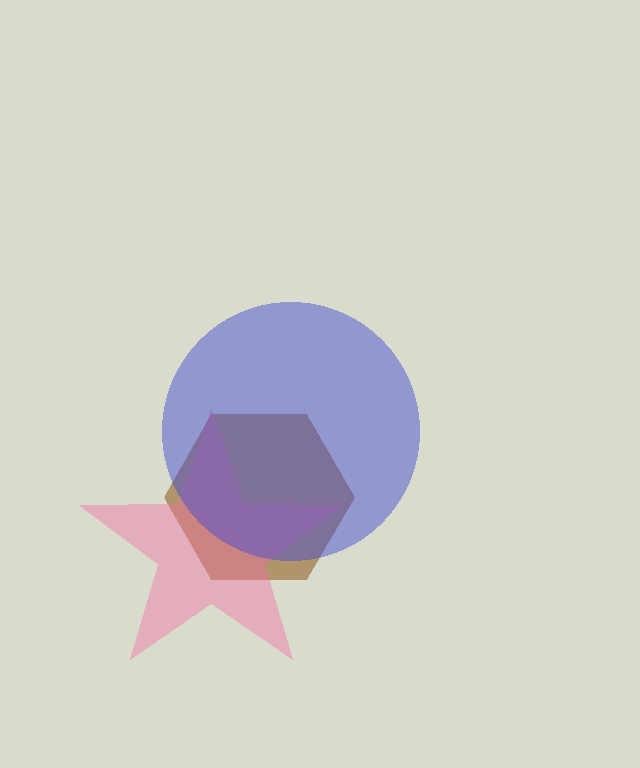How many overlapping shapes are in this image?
There are 3 overlapping shapes in the image.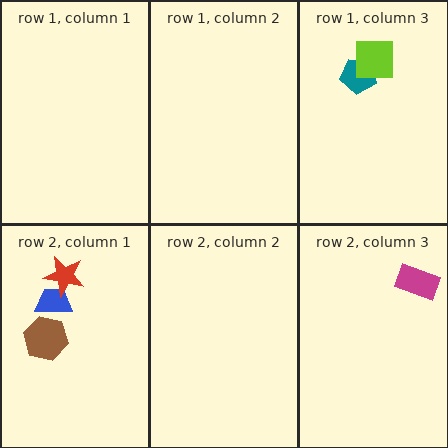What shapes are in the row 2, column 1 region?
The blue trapezoid, the red star, the brown hexagon.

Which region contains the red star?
The row 2, column 1 region.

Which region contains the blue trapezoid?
The row 2, column 1 region.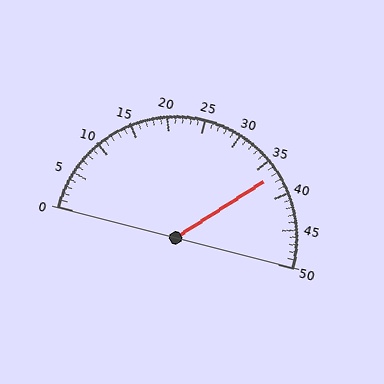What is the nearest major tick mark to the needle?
The nearest major tick mark is 35.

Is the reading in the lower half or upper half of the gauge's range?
The reading is in the upper half of the range (0 to 50).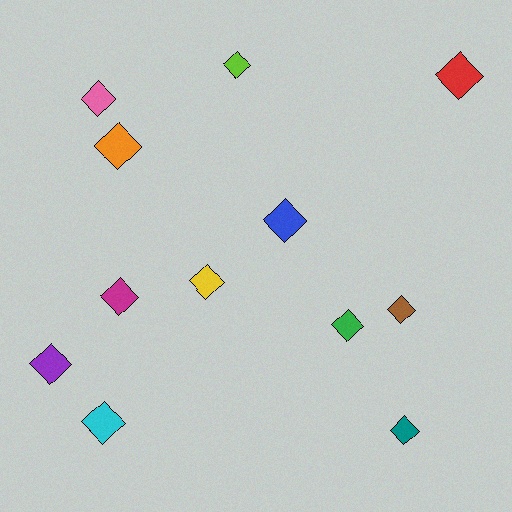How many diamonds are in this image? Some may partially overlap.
There are 12 diamonds.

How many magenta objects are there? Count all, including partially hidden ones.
There is 1 magenta object.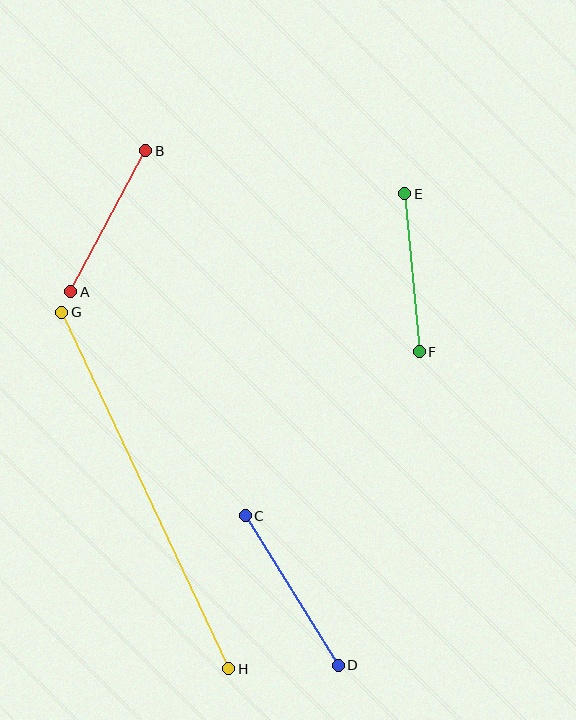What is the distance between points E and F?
The distance is approximately 159 pixels.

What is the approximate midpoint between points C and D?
The midpoint is at approximately (292, 590) pixels.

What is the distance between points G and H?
The distance is approximately 394 pixels.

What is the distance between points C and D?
The distance is approximately 176 pixels.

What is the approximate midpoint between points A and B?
The midpoint is at approximately (108, 221) pixels.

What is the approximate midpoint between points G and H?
The midpoint is at approximately (145, 490) pixels.